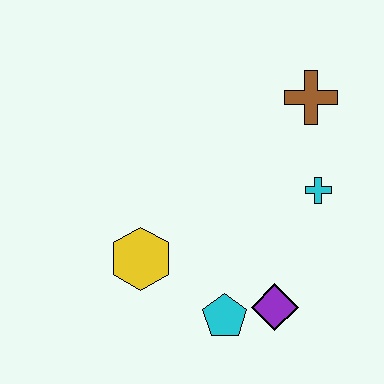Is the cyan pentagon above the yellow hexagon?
No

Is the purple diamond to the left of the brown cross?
Yes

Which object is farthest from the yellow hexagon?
The brown cross is farthest from the yellow hexagon.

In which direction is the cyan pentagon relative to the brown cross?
The cyan pentagon is below the brown cross.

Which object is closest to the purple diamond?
The cyan pentagon is closest to the purple diamond.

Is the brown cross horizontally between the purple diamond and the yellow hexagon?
No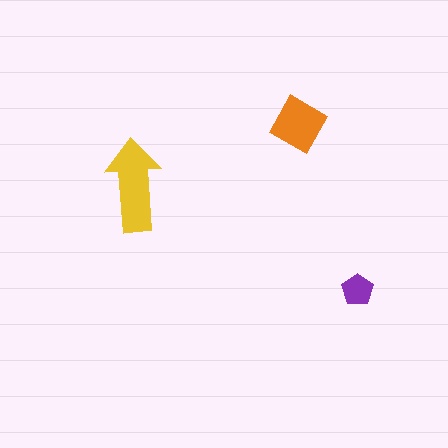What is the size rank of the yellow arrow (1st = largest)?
1st.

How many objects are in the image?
There are 3 objects in the image.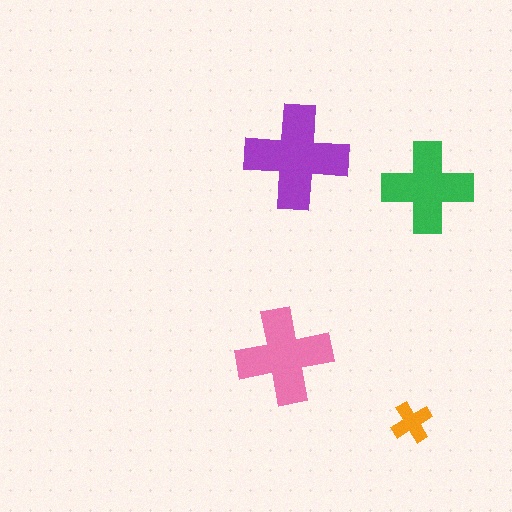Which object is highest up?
The purple cross is topmost.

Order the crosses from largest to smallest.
the purple one, the pink one, the green one, the orange one.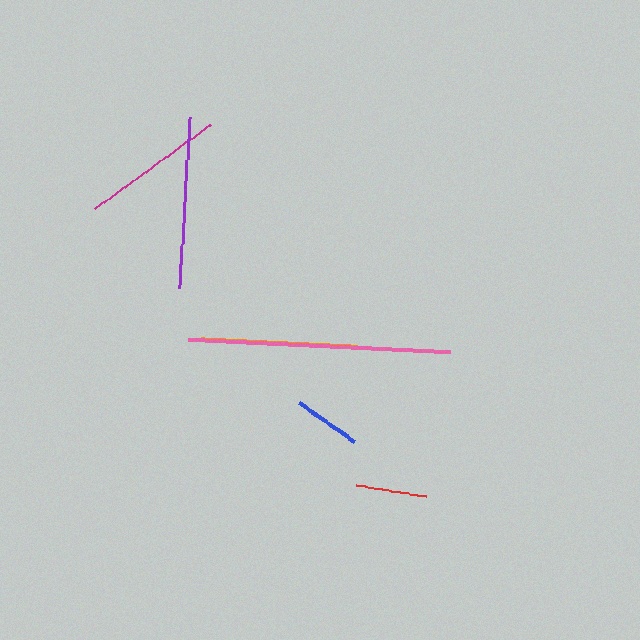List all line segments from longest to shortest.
From longest to shortest: pink, purple, orange, magenta, red, blue.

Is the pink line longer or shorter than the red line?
The pink line is longer than the red line.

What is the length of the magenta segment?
The magenta segment is approximately 144 pixels long.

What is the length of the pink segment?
The pink segment is approximately 262 pixels long.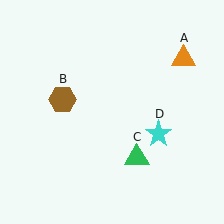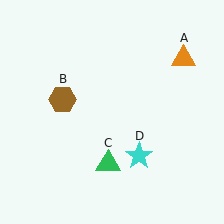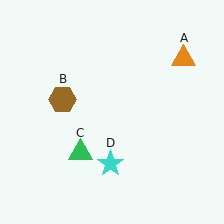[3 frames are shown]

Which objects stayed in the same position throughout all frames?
Orange triangle (object A) and brown hexagon (object B) remained stationary.